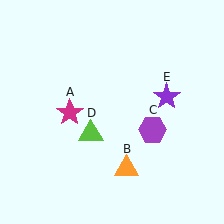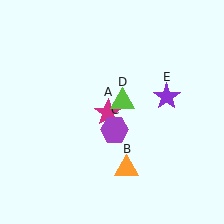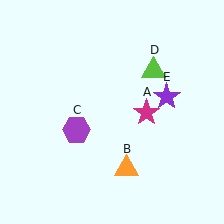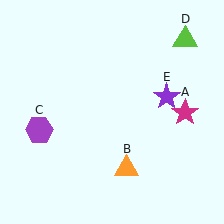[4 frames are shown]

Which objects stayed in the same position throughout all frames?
Orange triangle (object B) and purple star (object E) remained stationary.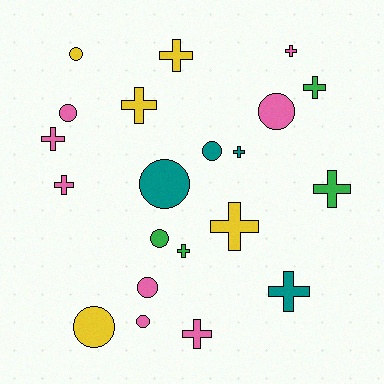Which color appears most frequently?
Pink, with 8 objects.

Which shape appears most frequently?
Cross, with 12 objects.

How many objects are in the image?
There are 21 objects.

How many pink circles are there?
There are 4 pink circles.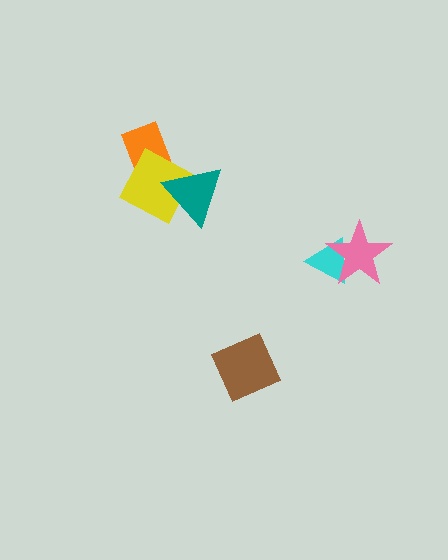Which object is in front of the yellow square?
The teal triangle is in front of the yellow square.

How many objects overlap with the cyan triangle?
1 object overlaps with the cyan triangle.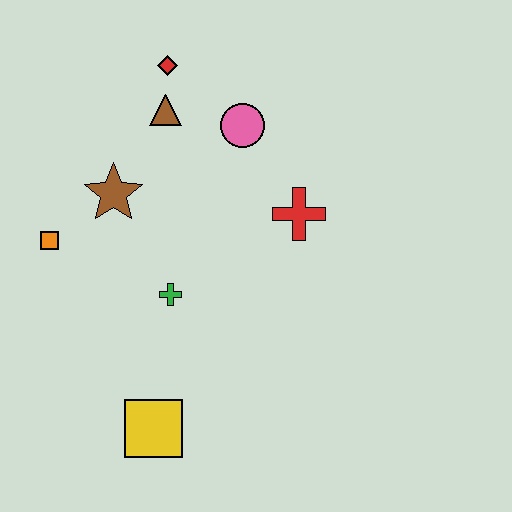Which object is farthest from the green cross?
The red diamond is farthest from the green cross.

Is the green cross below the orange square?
Yes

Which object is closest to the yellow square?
The green cross is closest to the yellow square.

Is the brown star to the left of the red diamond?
Yes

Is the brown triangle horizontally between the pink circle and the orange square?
Yes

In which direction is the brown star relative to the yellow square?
The brown star is above the yellow square.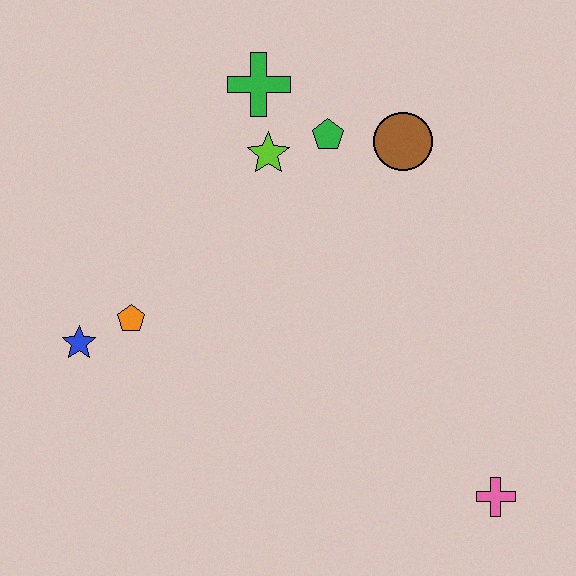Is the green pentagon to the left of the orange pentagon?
No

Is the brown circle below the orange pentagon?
No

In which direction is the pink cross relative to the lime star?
The pink cross is below the lime star.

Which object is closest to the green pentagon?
The lime star is closest to the green pentagon.